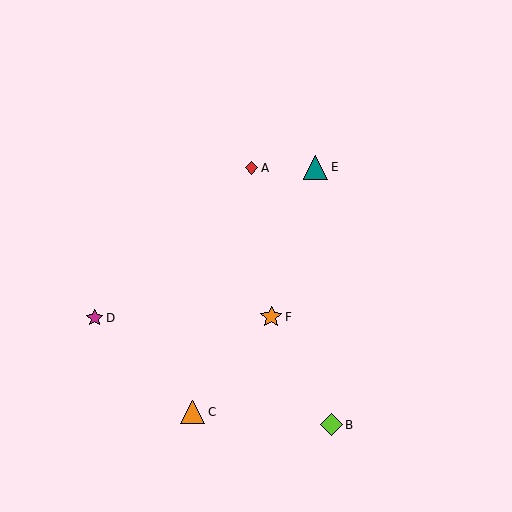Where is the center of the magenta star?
The center of the magenta star is at (95, 318).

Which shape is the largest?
The orange triangle (labeled C) is the largest.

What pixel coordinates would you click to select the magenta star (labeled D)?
Click at (95, 318) to select the magenta star D.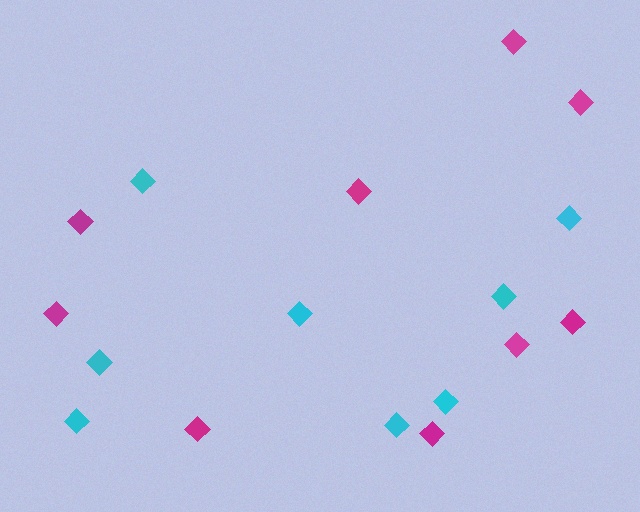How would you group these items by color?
There are 2 groups: one group of magenta diamonds (9) and one group of cyan diamonds (8).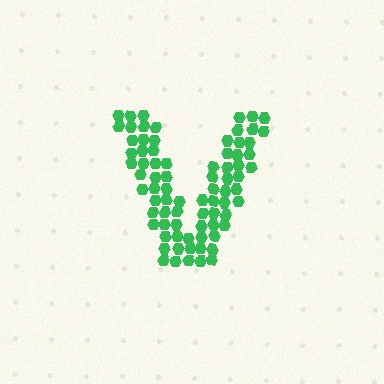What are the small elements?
The small elements are hexagons.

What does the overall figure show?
The overall figure shows the letter V.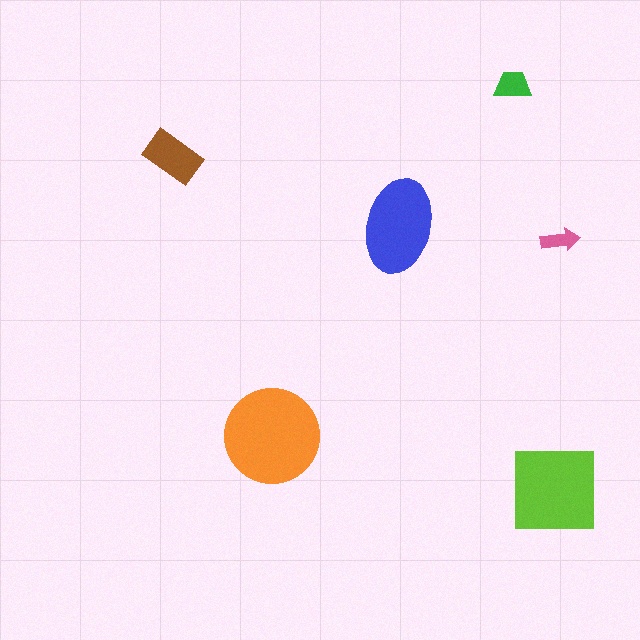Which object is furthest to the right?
The pink arrow is rightmost.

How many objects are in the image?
There are 6 objects in the image.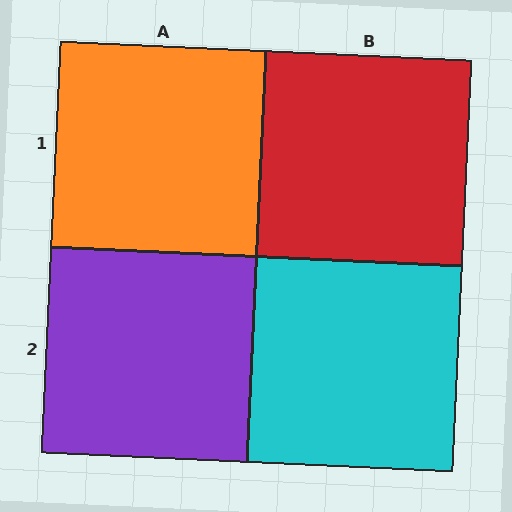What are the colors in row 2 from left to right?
Purple, cyan.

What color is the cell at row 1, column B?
Red.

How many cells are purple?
1 cell is purple.